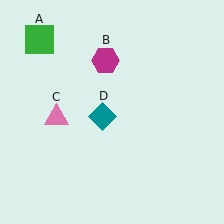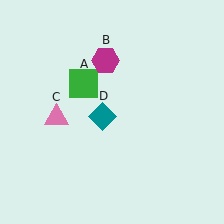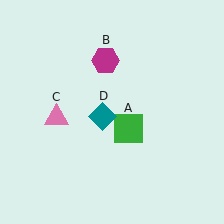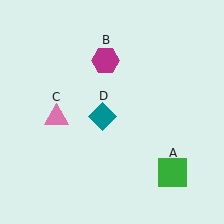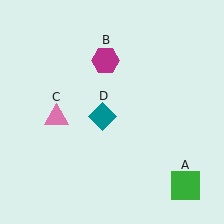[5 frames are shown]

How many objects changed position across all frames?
1 object changed position: green square (object A).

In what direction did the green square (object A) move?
The green square (object A) moved down and to the right.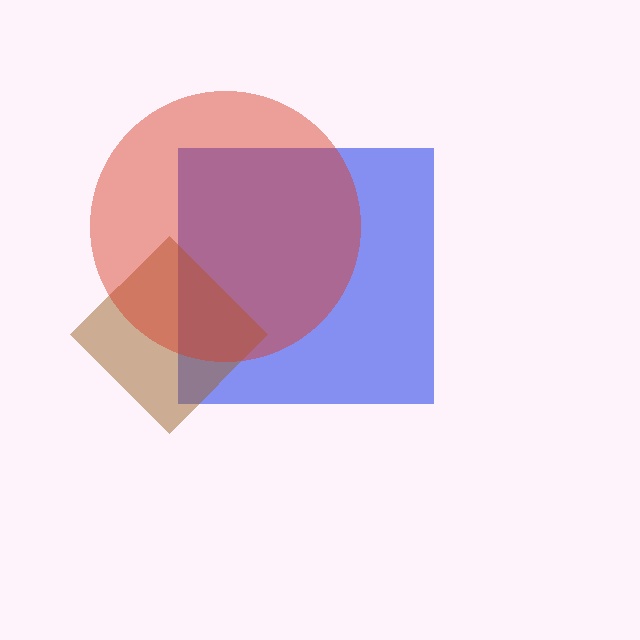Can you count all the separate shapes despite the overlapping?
Yes, there are 3 separate shapes.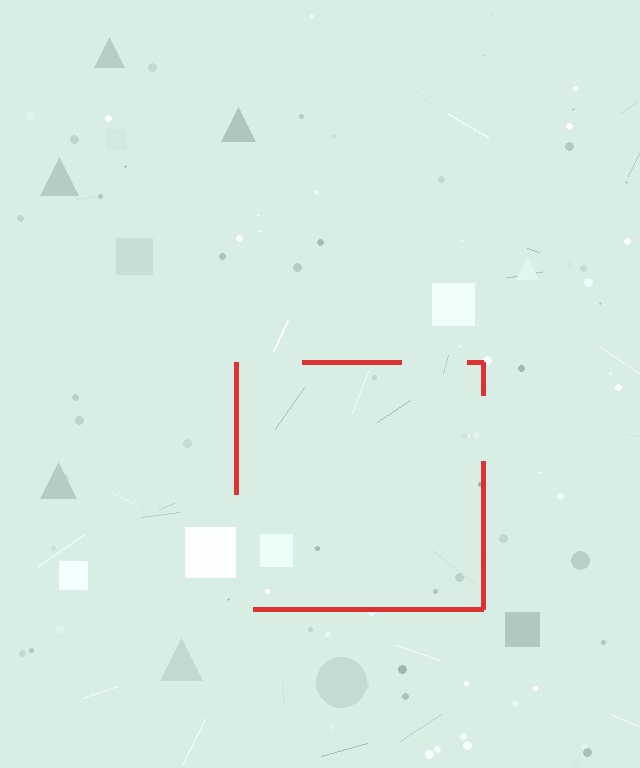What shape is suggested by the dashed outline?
The dashed outline suggests a square.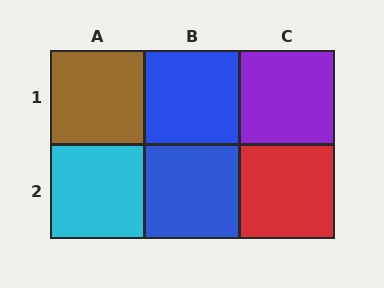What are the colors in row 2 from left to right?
Cyan, blue, red.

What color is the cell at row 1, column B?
Blue.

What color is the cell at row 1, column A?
Brown.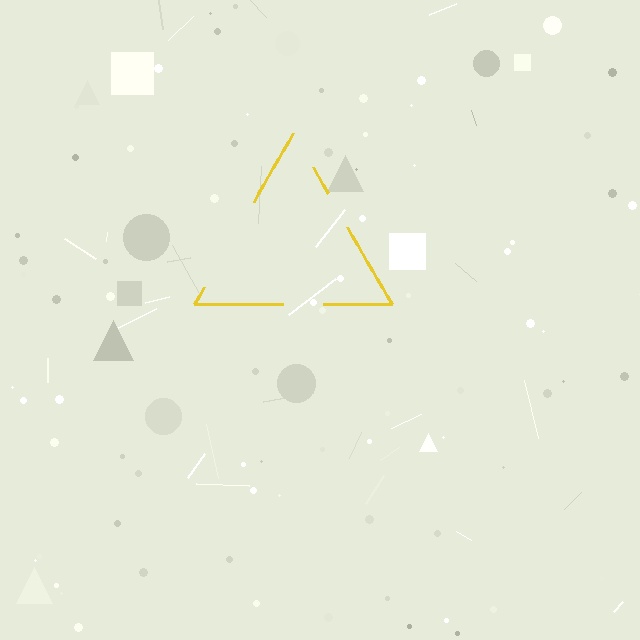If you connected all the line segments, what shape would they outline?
They would outline a triangle.